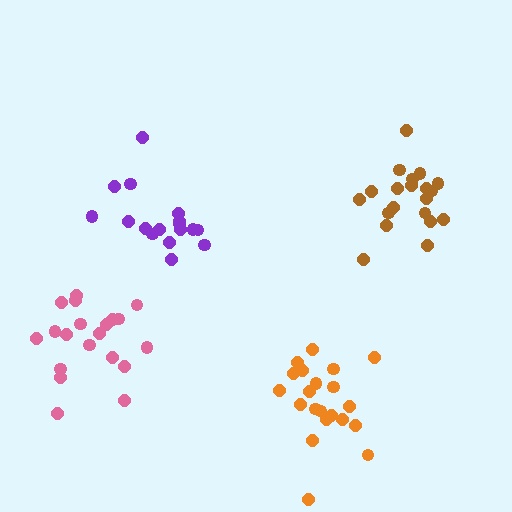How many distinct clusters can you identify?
There are 4 distinct clusters.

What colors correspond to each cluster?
The clusters are colored: purple, pink, brown, orange.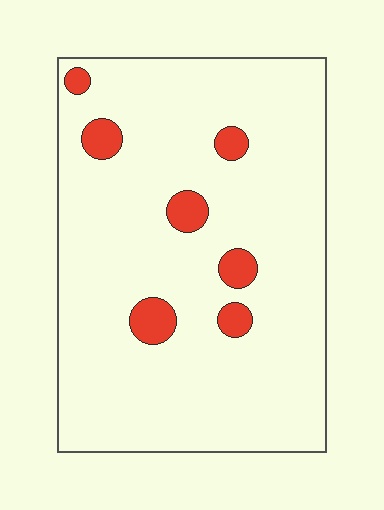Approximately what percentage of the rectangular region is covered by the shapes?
Approximately 10%.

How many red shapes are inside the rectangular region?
7.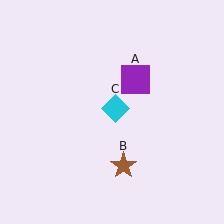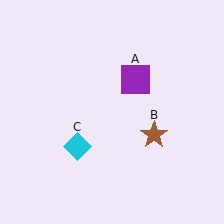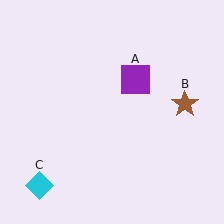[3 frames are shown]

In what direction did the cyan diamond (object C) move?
The cyan diamond (object C) moved down and to the left.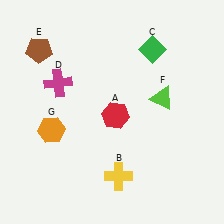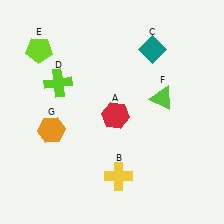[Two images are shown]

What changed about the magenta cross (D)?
In Image 1, D is magenta. In Image 2, it changed to lime.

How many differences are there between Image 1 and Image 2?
There are 3 differences between the two images.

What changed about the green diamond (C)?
In Image 1, C is green. In Image 2, it changed to teal.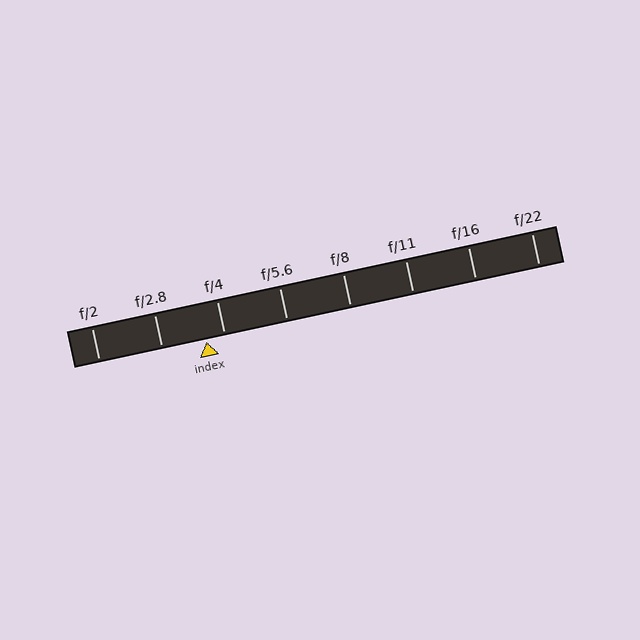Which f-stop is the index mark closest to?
The index mark is closest to f/4.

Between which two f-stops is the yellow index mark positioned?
The index mark is between f/2.8 and f/4.